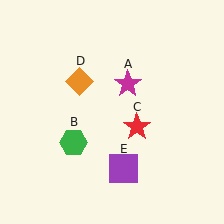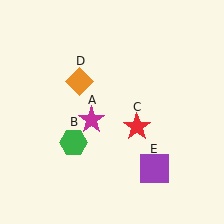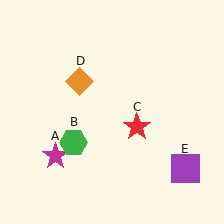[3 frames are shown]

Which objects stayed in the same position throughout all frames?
Green hexagon (object B) and red star (object C) and orange diamond (object D) remained stationary.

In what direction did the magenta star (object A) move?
The magenta star (object A) moved down and to the left.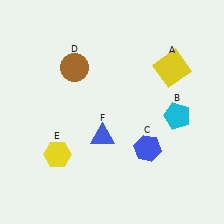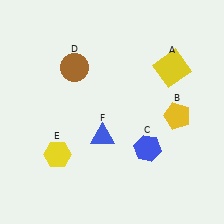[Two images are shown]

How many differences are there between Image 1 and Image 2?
There is 1 difference between the two images.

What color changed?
The pentagon (B) changed from cyan in Image 1 to yellow in Image 2.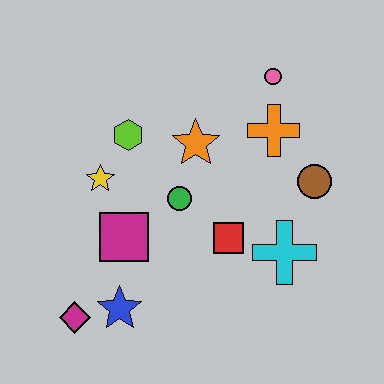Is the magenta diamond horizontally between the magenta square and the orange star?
No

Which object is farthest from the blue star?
The pink circle is farthest from the blue star.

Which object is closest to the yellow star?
The lime hexagon is closest to the yellow star.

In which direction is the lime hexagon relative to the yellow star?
The lime hexagon is above the yellow star.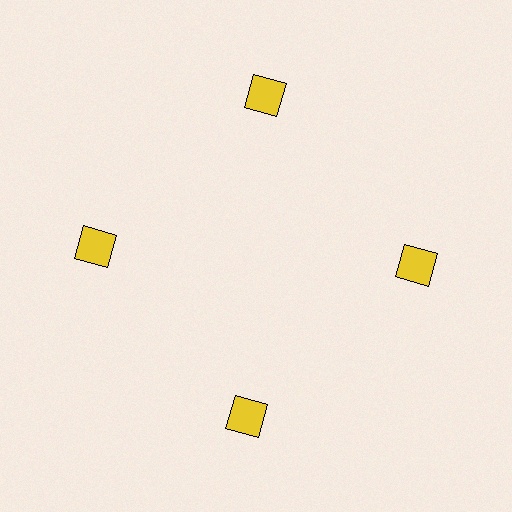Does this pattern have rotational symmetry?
Yes, this pattern has 4-fold rotational symmetry. It looks the same after rotating 90 degrees around the center.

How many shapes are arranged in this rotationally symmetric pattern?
There are 4 shapes, arranged in 4 groups of 1.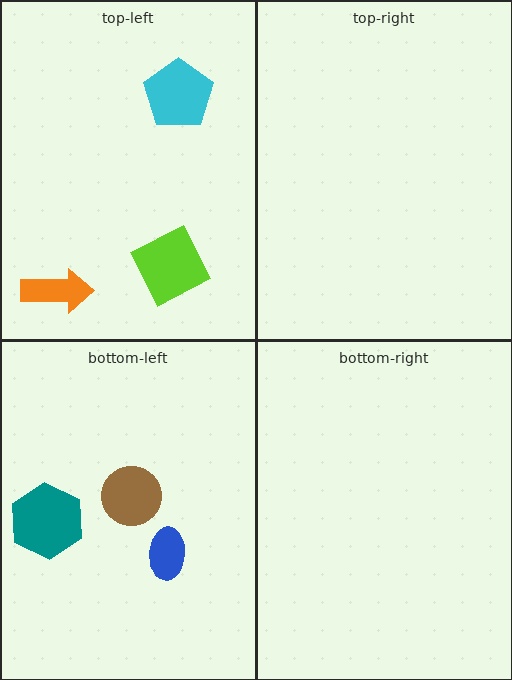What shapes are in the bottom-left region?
The teal hexagon, the blue ellipse, the brown circle.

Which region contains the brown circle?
The bottom-left region.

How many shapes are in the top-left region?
3.